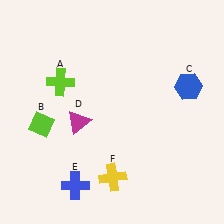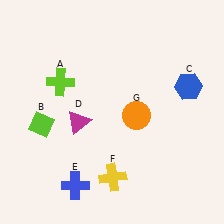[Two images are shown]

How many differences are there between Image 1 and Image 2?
There is 1 difference between the two images.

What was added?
An orange circle (G) was added in Image 2.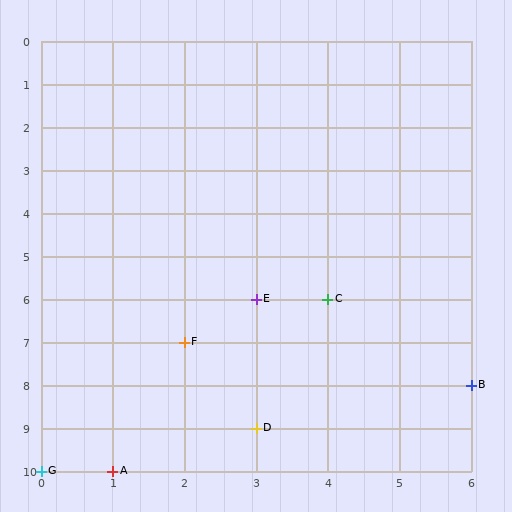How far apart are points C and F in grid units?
Points C and F are 2 columns and 1 row apart (about 2.2 grid units diagonally).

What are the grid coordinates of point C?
Point C is at grid coordinates (4, 6).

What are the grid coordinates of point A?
Point A is at grid coordinates (1, 10).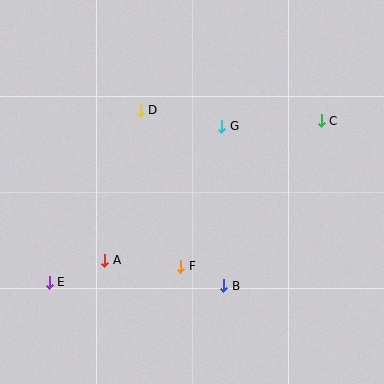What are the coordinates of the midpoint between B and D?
The midpoint between B and D is at (182, 198).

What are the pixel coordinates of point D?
Point D is at (140, 110).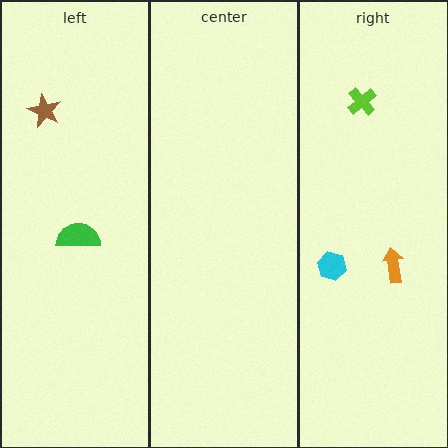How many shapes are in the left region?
2.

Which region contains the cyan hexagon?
The right region.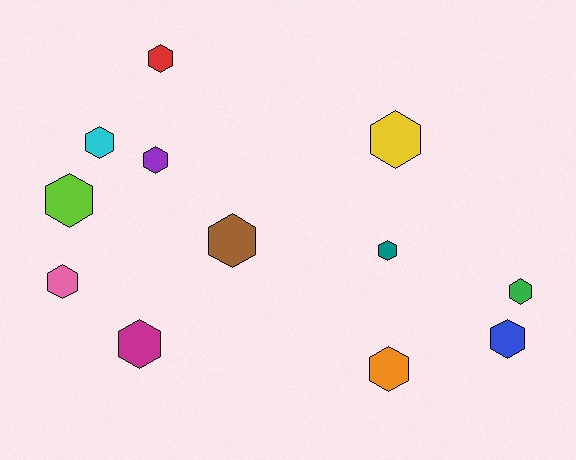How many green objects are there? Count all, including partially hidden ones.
There is 1 green object.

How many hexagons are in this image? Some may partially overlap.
There are 12 hexagons.